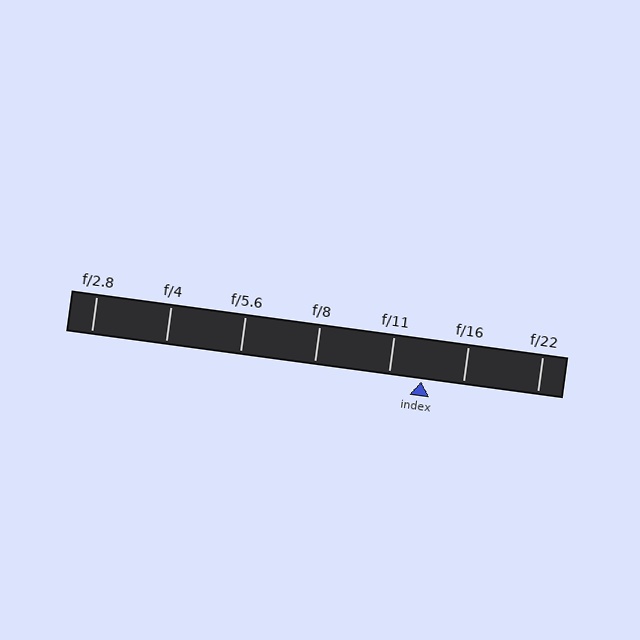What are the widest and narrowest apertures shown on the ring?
The widest aperture shown is f/2.8 and the narrowest is f/22.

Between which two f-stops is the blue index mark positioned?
The index mark is between f/11 and f/16.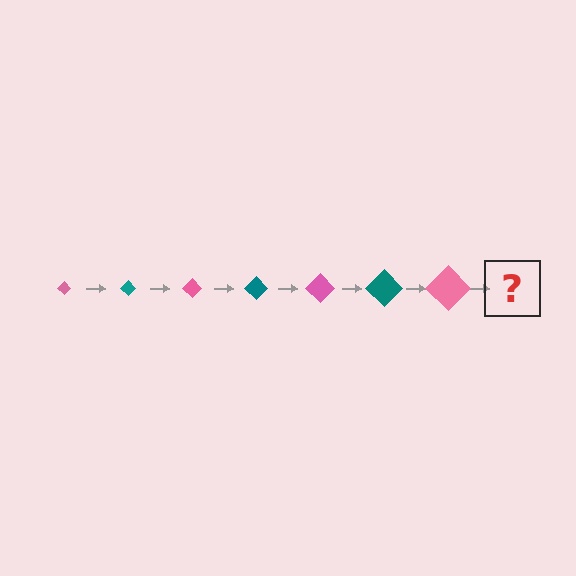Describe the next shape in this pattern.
It should be a teal diamond, larger than the previous one.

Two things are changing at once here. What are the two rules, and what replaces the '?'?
The two rules are that the diamond grows larger each step and the color cycles through pink and teal. The '?' should be a teal diamond, larger than the previous one.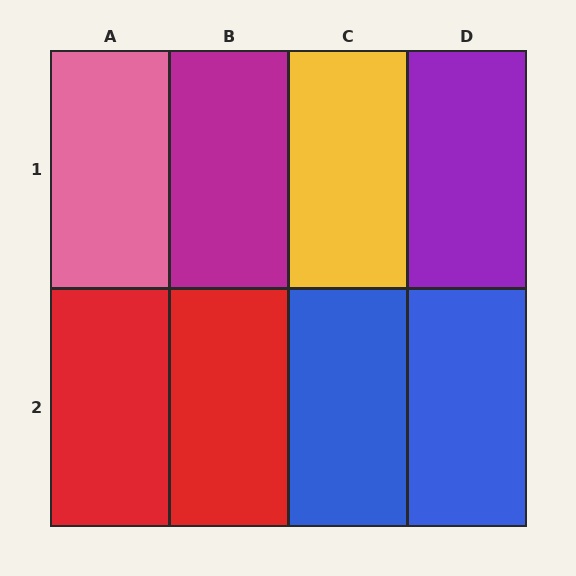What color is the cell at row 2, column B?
Red.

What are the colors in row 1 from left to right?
Pink, magenta, yellow, purple.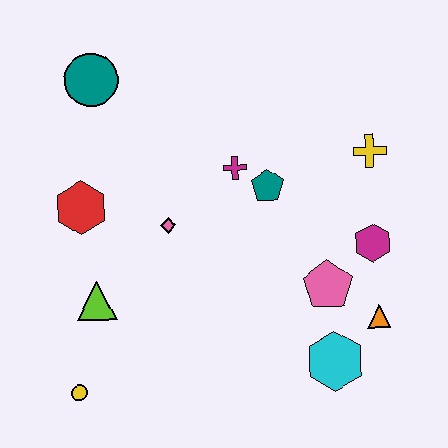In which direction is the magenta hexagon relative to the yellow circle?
The magenta hexagon is to the right of the yellow circle.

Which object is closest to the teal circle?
The red hexagon is closest to the teal circle.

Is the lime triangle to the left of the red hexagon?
No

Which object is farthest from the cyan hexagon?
The teal circle is farthest from the cyan hexagon.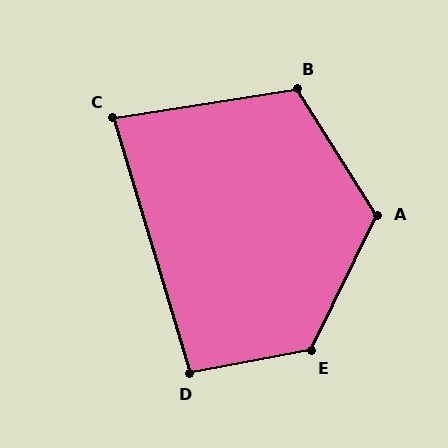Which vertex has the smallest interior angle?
C, at approximately 82 degrees.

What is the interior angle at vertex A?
Approximately 122 degrees (obtuse).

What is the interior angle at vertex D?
Approximately 96 degrees (obtuse).